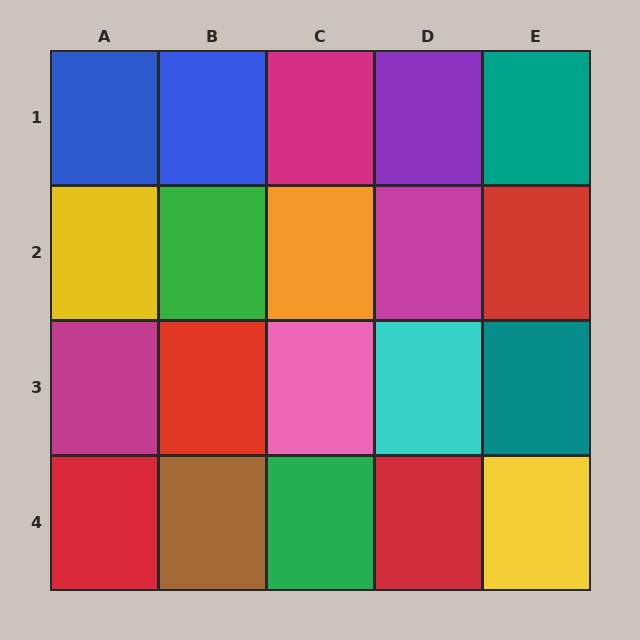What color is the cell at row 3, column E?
Teal.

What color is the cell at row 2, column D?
Magenta.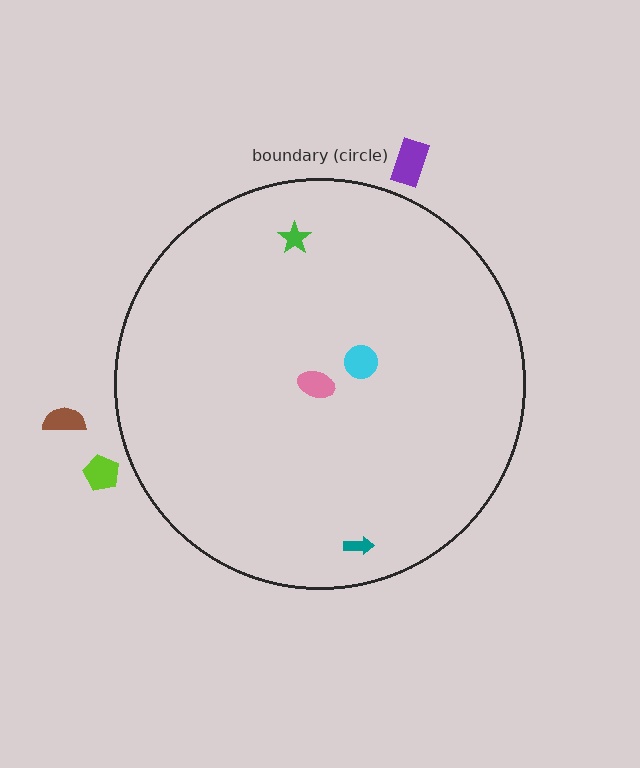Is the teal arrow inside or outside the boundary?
Inside.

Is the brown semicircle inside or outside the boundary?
Outside.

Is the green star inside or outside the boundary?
Inside.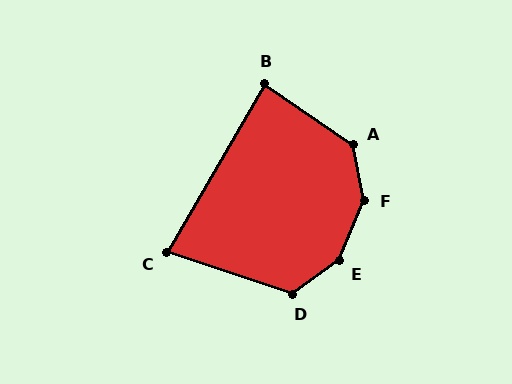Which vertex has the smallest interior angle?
C, at approximately 78 degrees.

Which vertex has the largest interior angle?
F, at approximately 147 degrees.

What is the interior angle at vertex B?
Approximately 86 degrees (approximately right).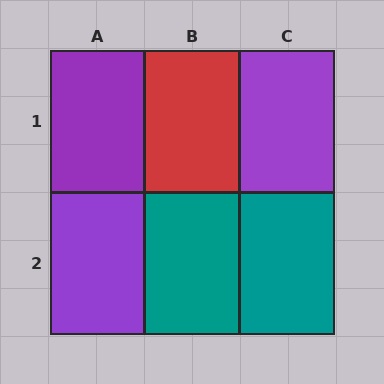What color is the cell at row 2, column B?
Teal.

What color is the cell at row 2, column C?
Teal.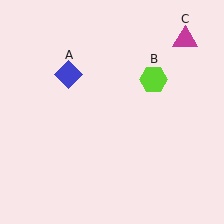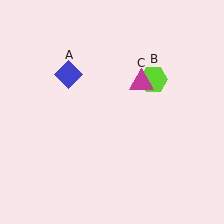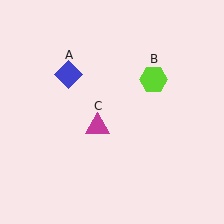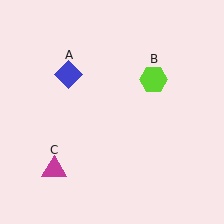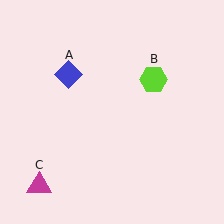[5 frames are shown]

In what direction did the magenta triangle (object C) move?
The magenta triangle (object C) moved down and to the left.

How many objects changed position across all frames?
1 object changed position: magenta triangle (object C).